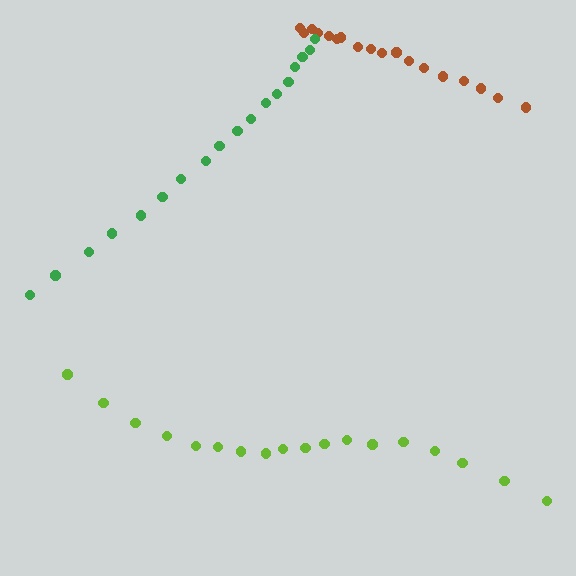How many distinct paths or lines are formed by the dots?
There are 3 distinct paths.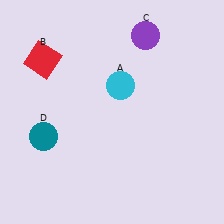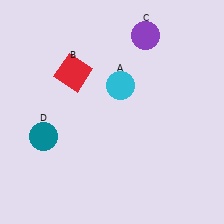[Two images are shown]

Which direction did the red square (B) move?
The red square (B) moved right.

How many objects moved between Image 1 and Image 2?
1 object moved between the two images.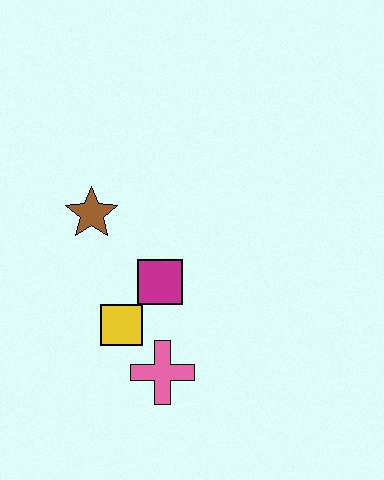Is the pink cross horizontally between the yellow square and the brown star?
No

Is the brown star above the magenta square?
Yes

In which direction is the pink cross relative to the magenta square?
The pink cross is below the magenta square.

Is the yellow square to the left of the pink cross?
Yes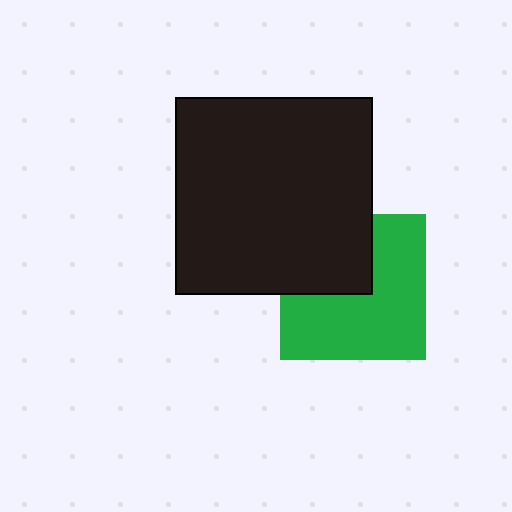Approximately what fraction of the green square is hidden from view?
Roughly 36% of the green square is hidden behind the black square.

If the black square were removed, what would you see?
You would see the complete green square.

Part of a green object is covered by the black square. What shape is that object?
It is a square.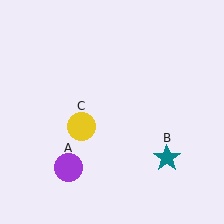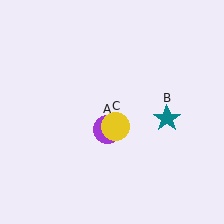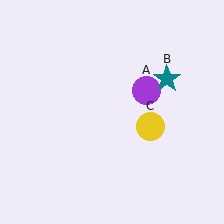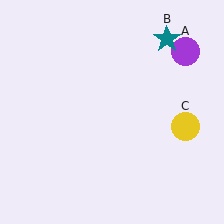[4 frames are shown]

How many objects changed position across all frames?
3 objects changed position: purple circle (object A), teal star (object B), yellow circle (object C).